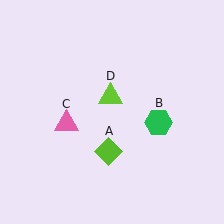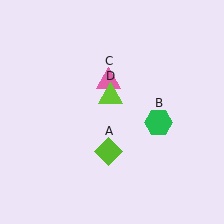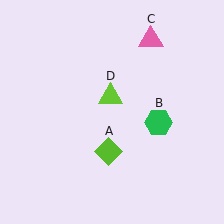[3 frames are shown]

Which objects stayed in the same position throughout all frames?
Lime diamond (object A) and green hexagon (object B) and lime triangle (object D) remained stationary.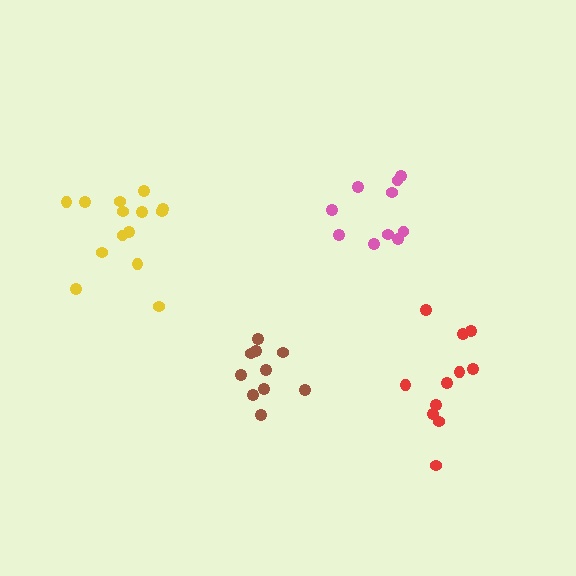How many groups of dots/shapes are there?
There are 4 groups.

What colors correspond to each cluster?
The clusters are colored: yellow, brown, red, pink.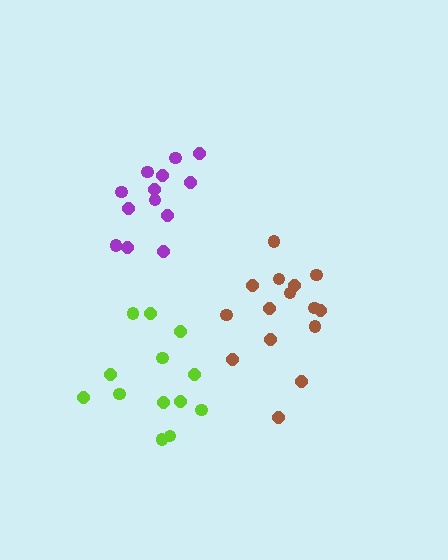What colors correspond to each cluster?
The clusters are colored: lime, brown, purple.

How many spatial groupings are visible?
There are 3 spatial groupings.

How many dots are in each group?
Group 1: 13 dots, Group 2: 15 dots, Group 3: 13 dots (41 total).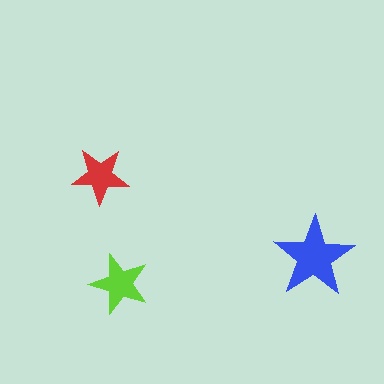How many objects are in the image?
There are 3 objects in the image.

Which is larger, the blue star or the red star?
The blue one.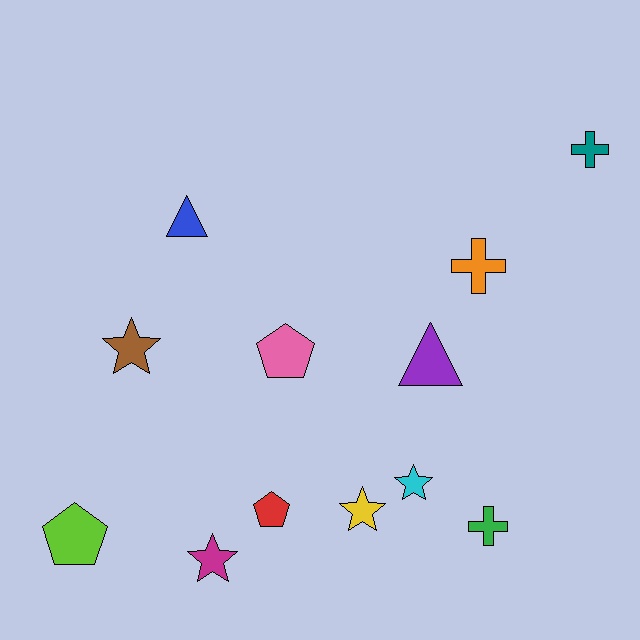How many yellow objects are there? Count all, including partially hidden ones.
There is 1 yellow object.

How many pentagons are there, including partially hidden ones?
There are 3 pentagons.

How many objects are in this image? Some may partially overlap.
There are 12 objects.